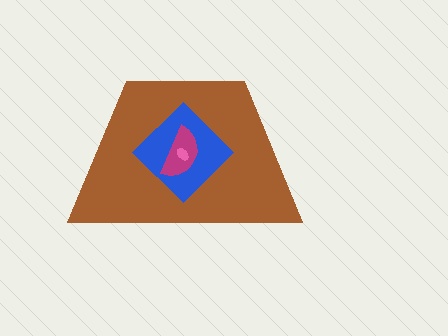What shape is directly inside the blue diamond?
The magenta semicircle.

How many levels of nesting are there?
4.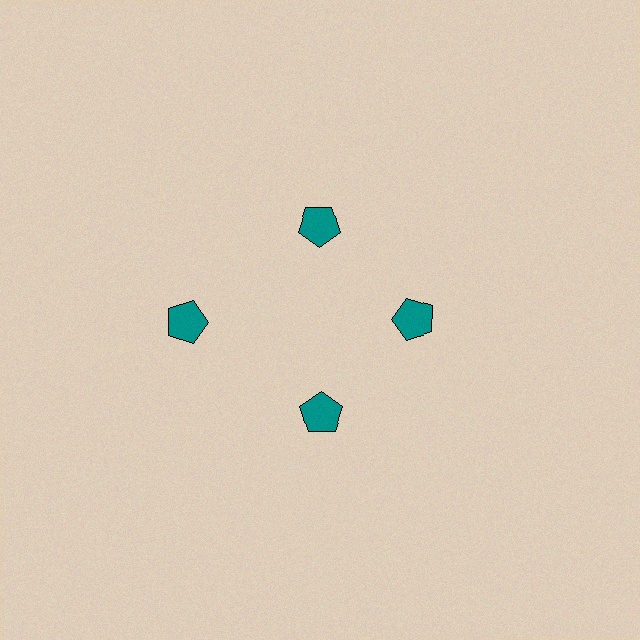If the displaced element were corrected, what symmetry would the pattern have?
It would have 4-fold rotational symmetry — the pattern would map onto itself every 90 degrees.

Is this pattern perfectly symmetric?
No. The 4 teal pentagons are arranged in a ring, but one element near the 9 o'clock position is pushed outward from the center, breaking the 4-fold rotational symmetry.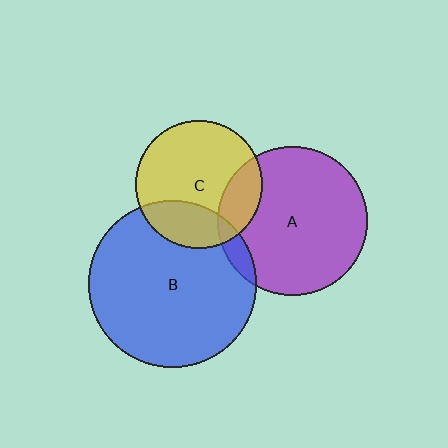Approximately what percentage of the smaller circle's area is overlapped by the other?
Approximately 20%.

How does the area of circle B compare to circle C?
Approximately 1.7 times.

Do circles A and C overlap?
Yes.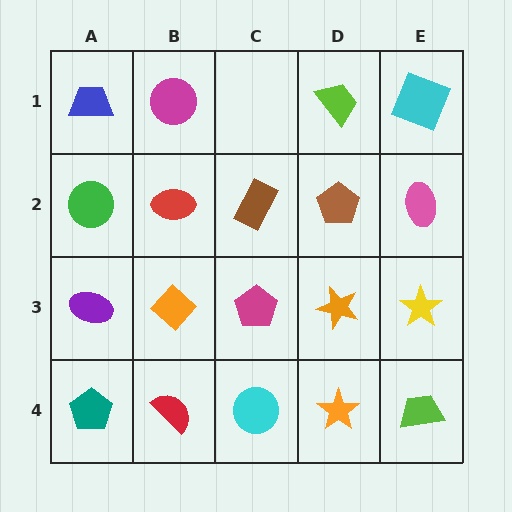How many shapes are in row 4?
5 shapes.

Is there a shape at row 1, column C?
No, that cell is empty.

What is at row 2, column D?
A brown pentagon.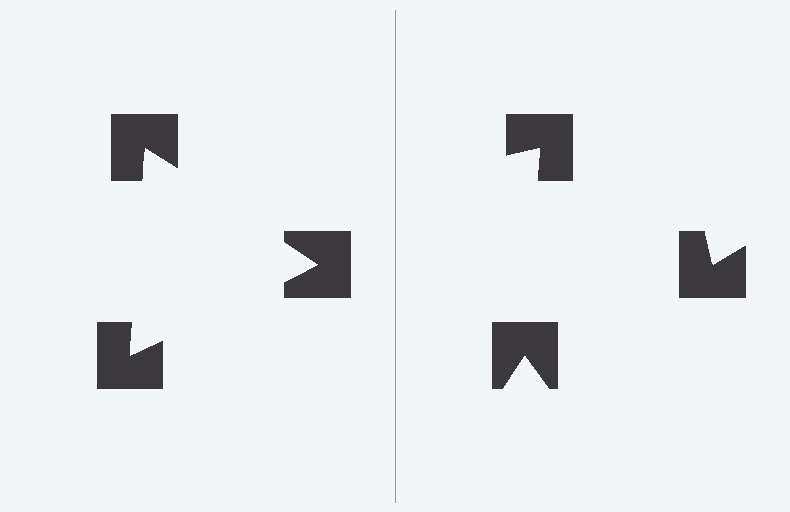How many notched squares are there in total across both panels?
6 — 3 on each side.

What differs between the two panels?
The notched squares are positioned identically on both sides; only the wedge orientations differ. On the left they align to a triangle; on the right they are misaligned.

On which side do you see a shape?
An illusory triangle appears on the left side. On the right side the wedge cuts are rotated, so no coherent shape forms.